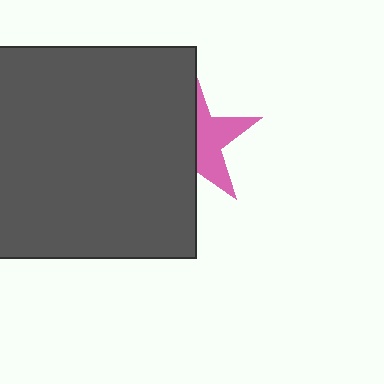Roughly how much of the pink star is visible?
A small part of it is visible (roughly 43%).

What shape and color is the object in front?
The object in front is a dark gray rectangle.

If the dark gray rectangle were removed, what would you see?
You would see the complete pink star.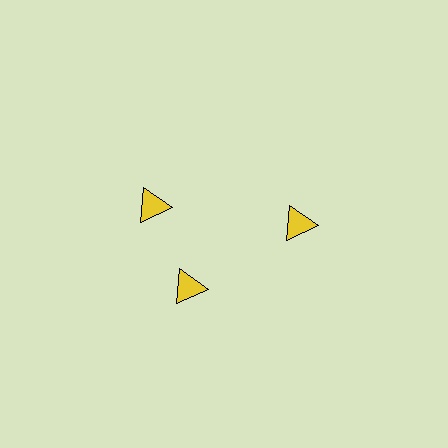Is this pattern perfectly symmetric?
No. The 3 yellow triangles are arranged in a ring, but one element near the 11 o'clock position is rotated out of alignment along the ring, breaking the 3-fold rotational symmetry.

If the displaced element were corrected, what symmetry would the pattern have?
It would have 3-fold rotational symmetry — the pattern would map onto itself every 120 degrees.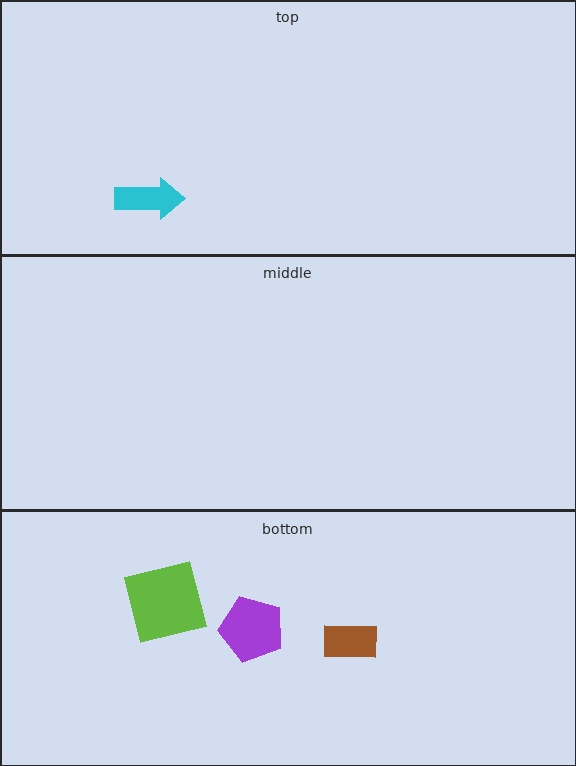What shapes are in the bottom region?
The purple pentagon, the brown rectangle, the lime square.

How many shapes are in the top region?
1.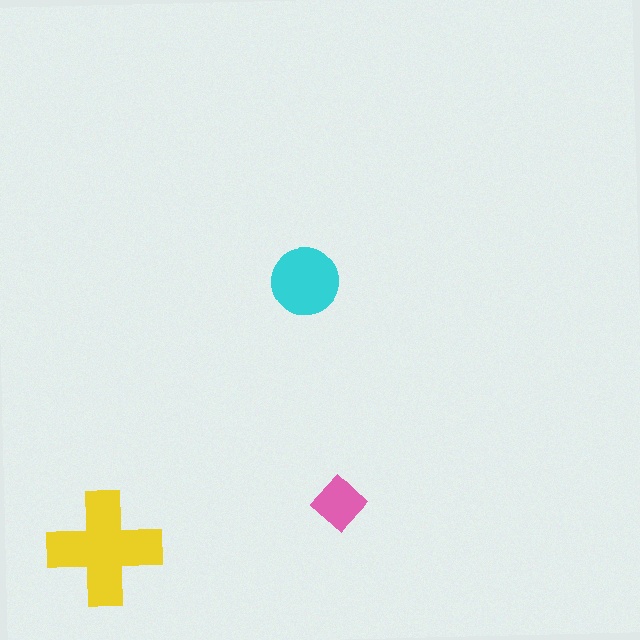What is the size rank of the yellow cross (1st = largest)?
1st.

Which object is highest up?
The cyan circle is topmost.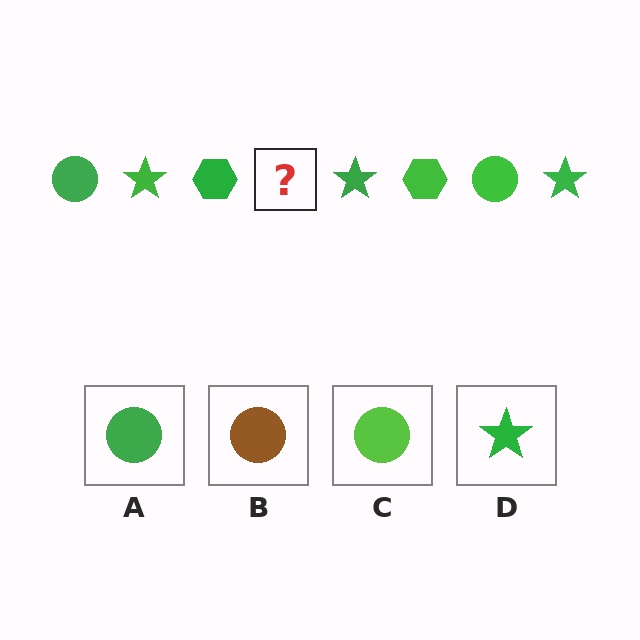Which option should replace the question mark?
Option A.